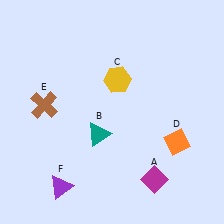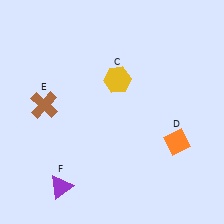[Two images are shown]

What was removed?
The teal triangle (B), the magenta diamond (A) were removed in Image 2.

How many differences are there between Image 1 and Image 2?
There are 2 differences between the two images.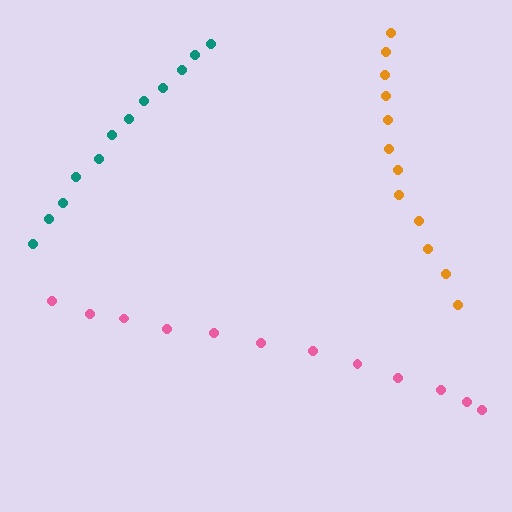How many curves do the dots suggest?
There are 3 distinct paths.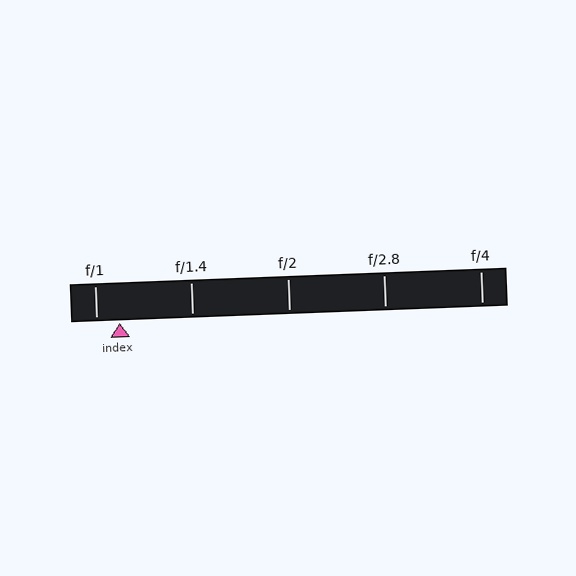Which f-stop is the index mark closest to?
The index mark is closest to f/1.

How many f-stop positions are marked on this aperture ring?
There are 5 f-stop positions marked.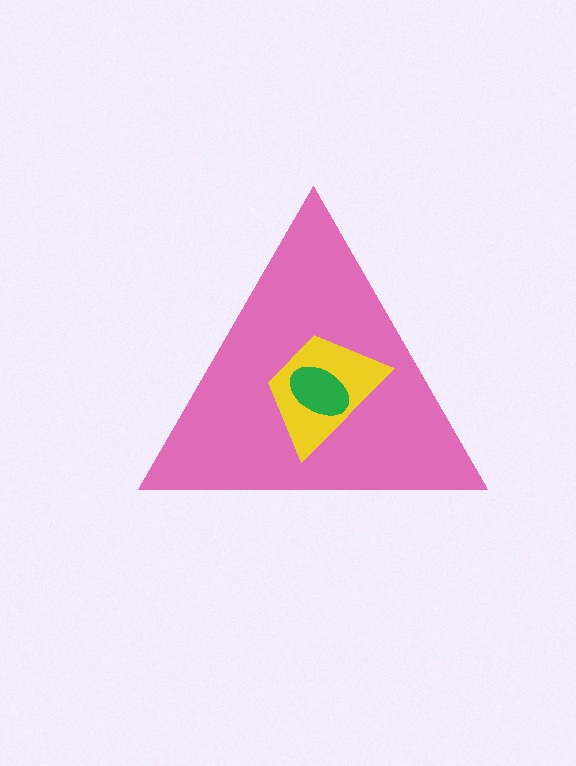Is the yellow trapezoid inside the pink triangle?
Yes.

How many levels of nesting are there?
3.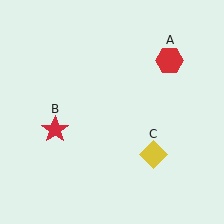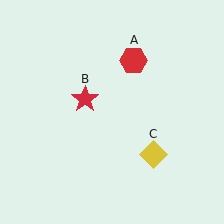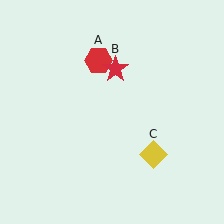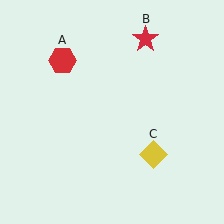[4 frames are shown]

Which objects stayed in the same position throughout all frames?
Yellow diamond (object C) remained stationary.